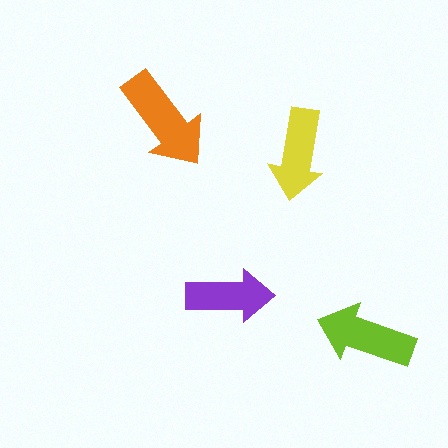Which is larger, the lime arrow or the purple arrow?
The lime one.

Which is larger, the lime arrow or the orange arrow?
The orange one.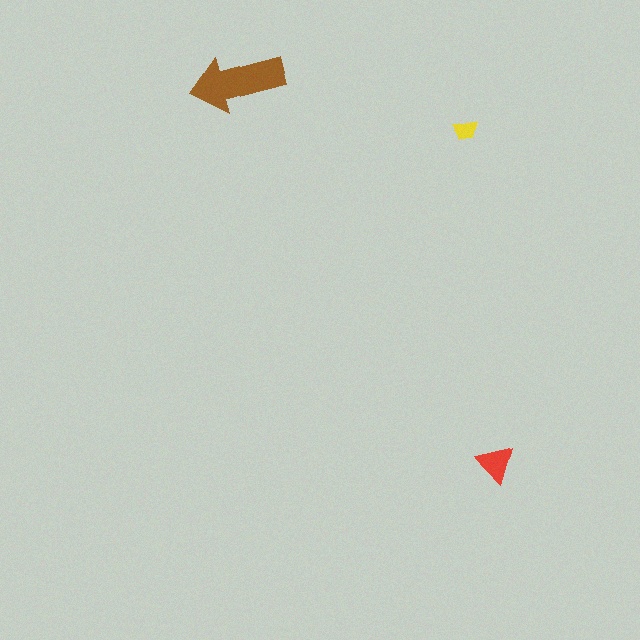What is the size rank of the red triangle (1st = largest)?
2nd.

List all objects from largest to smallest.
The brown arrow, the red triangle, the yellow trapezoid.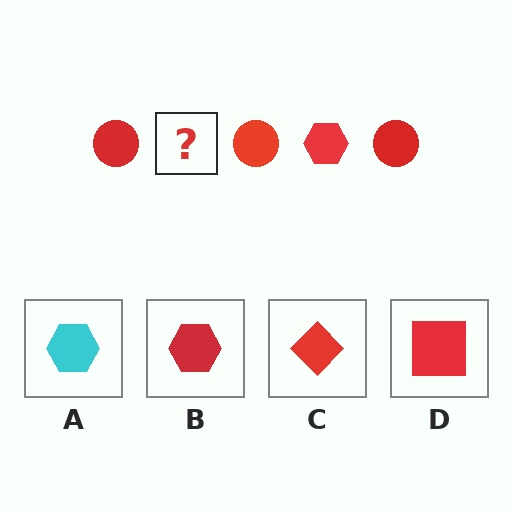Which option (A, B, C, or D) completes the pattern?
B.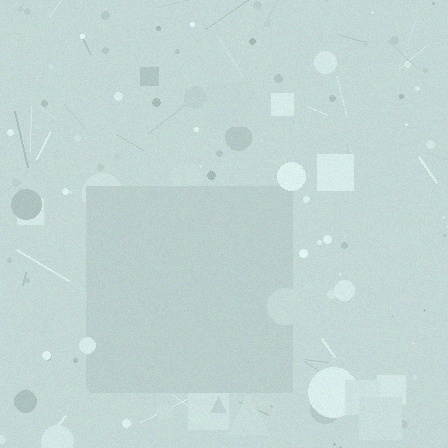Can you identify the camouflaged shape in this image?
The camouflaged shape is a square.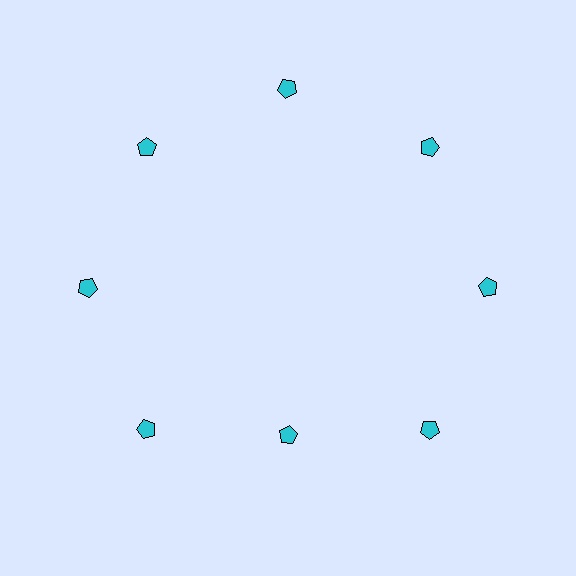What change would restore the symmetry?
The symmetry would be restored by moving it outward, back onto the ring so that all 8 pentagons sit at equal angles and equal distance from the center.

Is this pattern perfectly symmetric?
No. The 8 cyan pentagons are arranged in a ring, but one element near the 6 o'clock position is pulled inward toward the center, breaking the 8-fold rotational symmetry.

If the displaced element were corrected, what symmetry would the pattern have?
It would have 8-fold rotational symmetry — the pattern would map onto itself every 45 degrees.